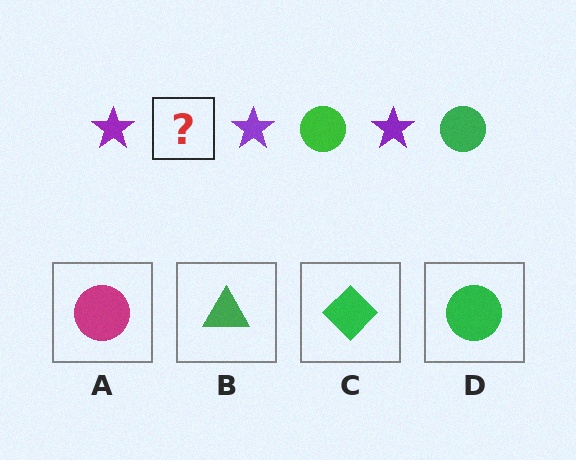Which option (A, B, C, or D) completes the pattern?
D.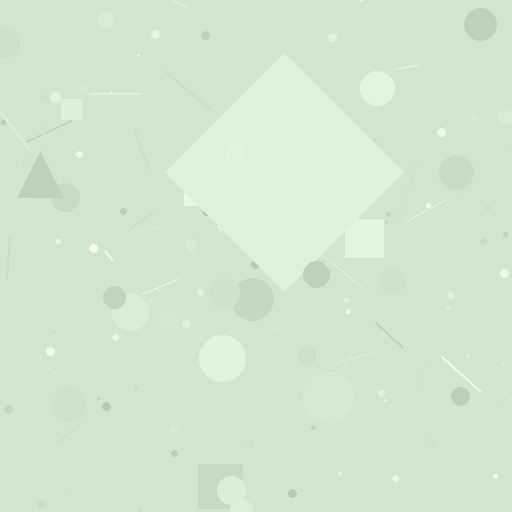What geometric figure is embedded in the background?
A diamond is embedded in the background.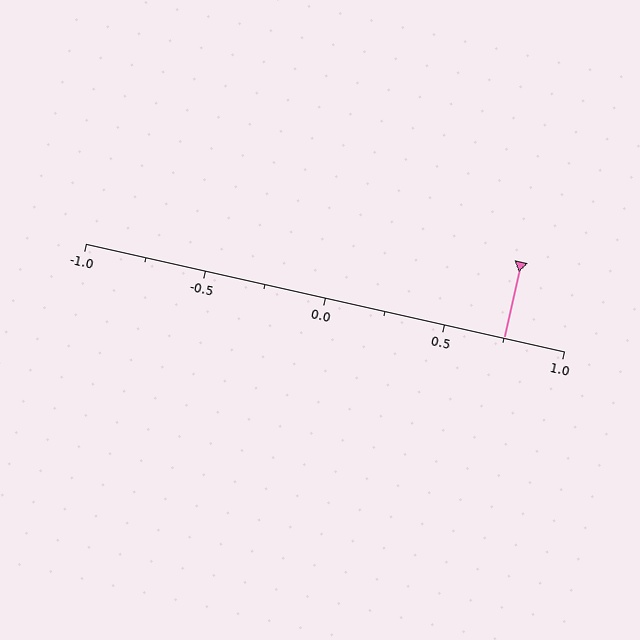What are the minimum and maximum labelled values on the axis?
The axis runs from -1.0 to 1.0.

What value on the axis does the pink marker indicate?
The marker indicates approximately 0.75.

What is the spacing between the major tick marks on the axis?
The major ticks are spaced 0.5 apart.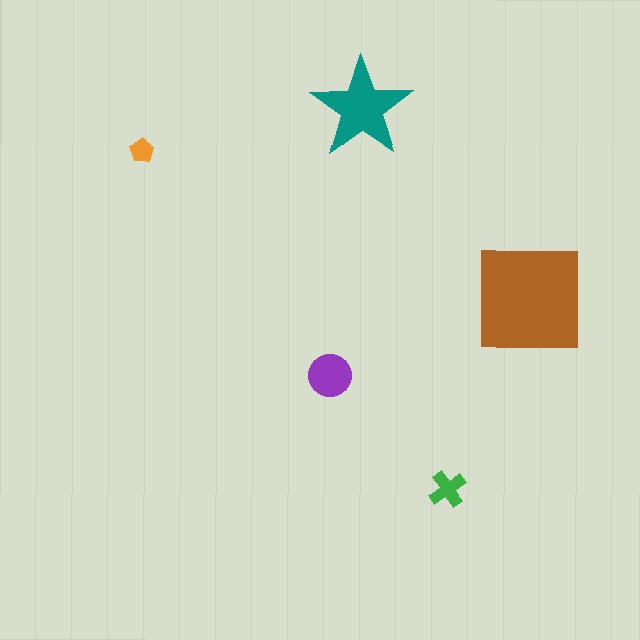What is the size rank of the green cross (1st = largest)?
4th.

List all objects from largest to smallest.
The brown square, the teal star, the purple circle, the green cross, the orange pentagon.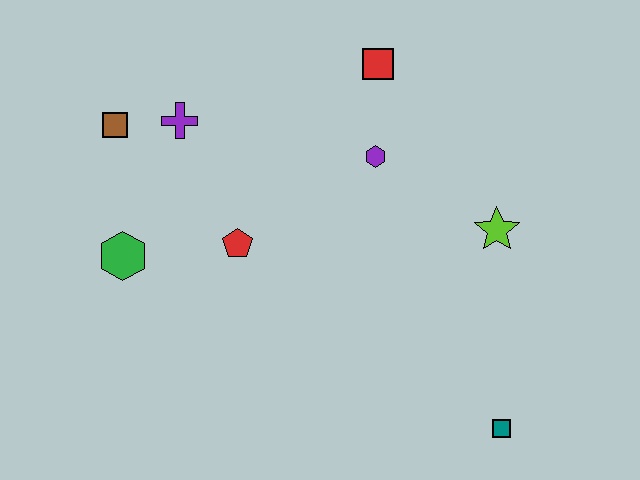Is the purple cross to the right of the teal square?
No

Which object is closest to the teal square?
The lime star is closest to the teal square.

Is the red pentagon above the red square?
No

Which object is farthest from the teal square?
The brown square is farthest from the teal square.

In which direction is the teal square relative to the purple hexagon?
The teal square is below the purple hexagon.